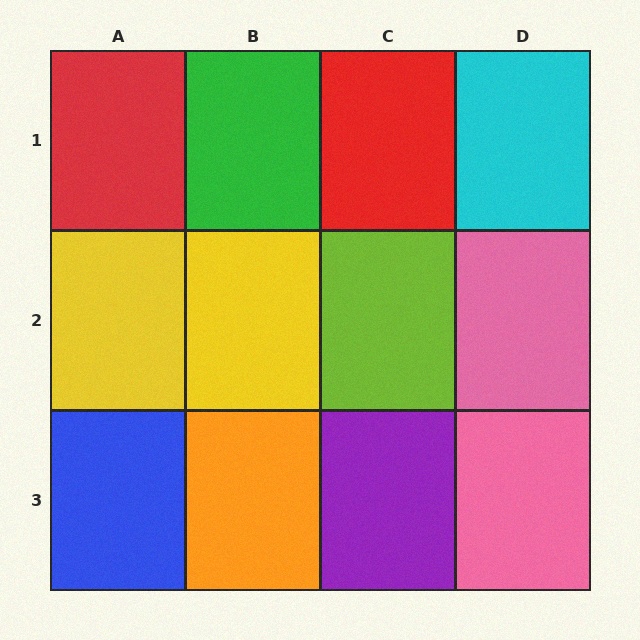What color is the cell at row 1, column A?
Red.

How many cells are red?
2 cells are red.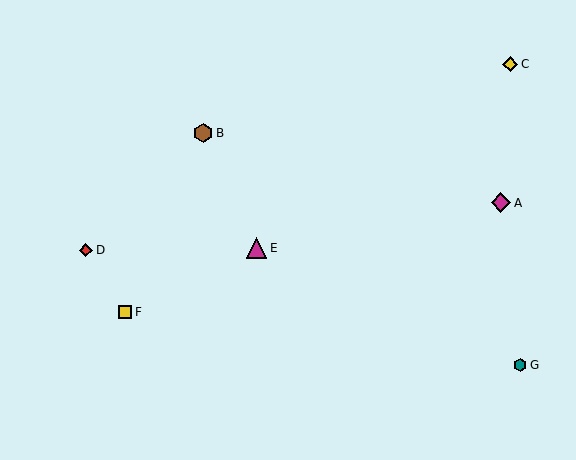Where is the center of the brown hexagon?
The center of the brown hexagon is at (203, 133).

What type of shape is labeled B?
Shape B is a brown hexagon.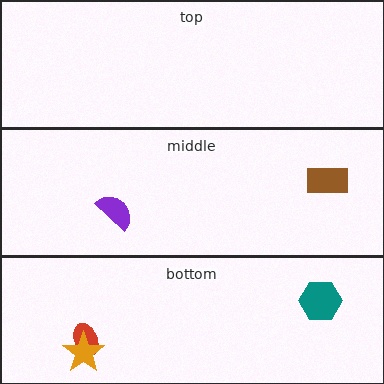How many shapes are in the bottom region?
3.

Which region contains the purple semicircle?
The middle region.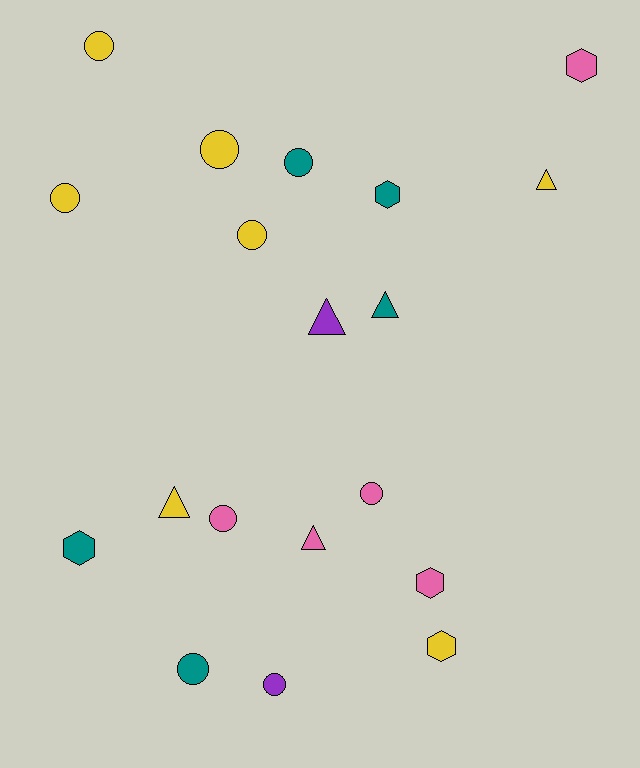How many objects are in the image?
There are 19 objects.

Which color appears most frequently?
Yellow, with 7 objects.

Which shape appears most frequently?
Circle, with 9 objects.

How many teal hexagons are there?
There are 2 teal hexagons.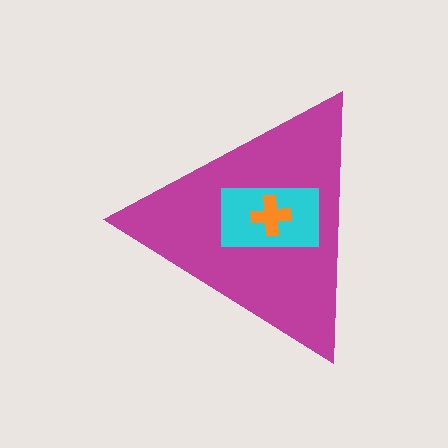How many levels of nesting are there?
3.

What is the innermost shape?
The orange cross.